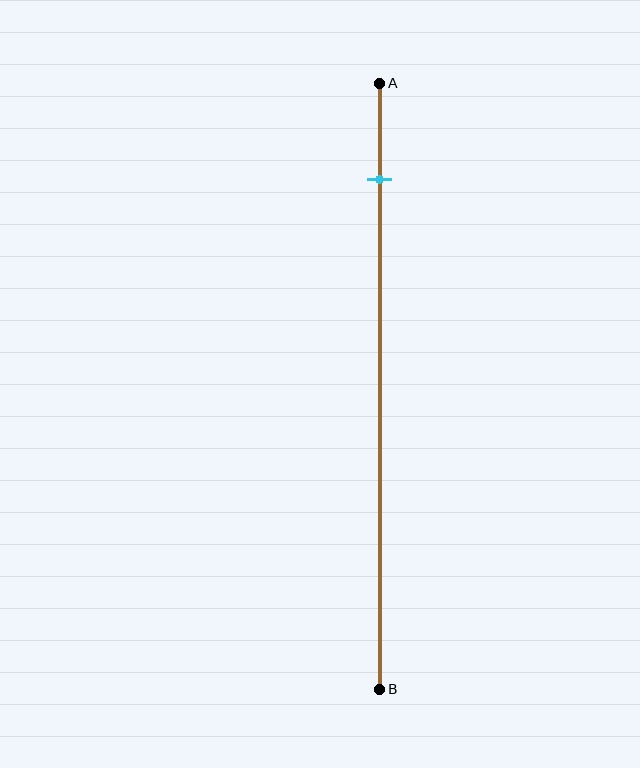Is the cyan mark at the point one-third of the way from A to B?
No, the mark is at about 15% from A, not at the 33% one-third point.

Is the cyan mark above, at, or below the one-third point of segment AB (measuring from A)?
The cyan mark is above the one-third point of segment AB.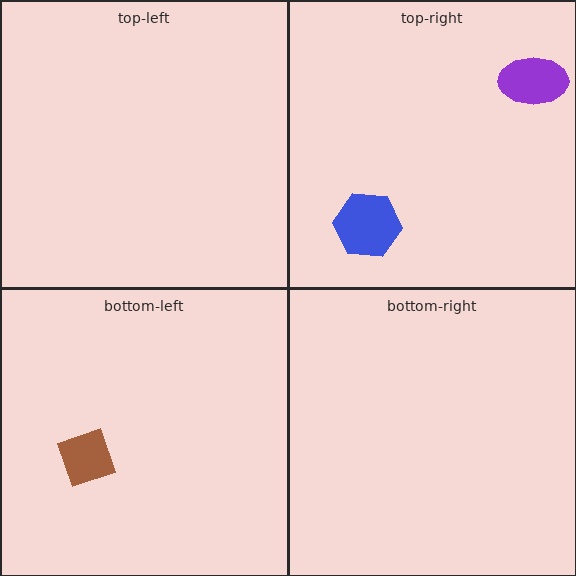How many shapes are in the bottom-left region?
1.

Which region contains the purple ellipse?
The top-right region.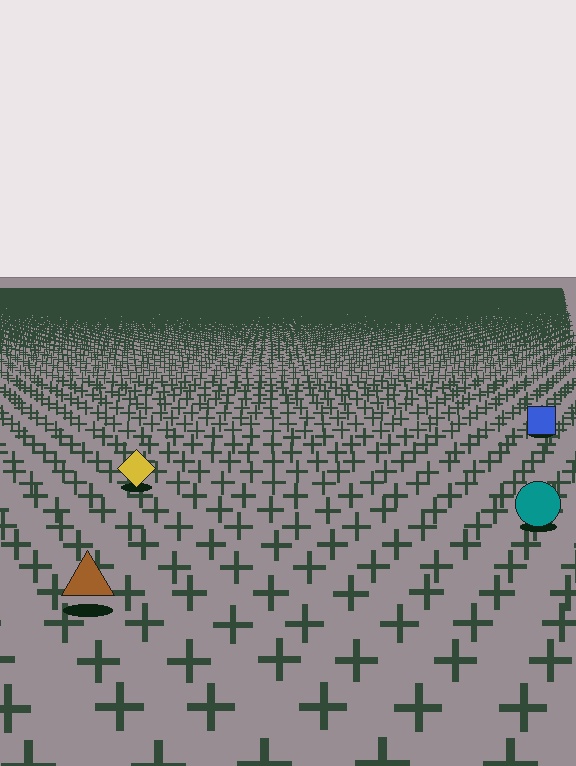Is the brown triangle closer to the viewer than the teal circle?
Yes. The brown triangle is closer — you can tell from the texture gradient: the ground texture is coarser near it.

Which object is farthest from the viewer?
The blue square is farthest from the viewer. It appears smaller and the ground texture around it is denser.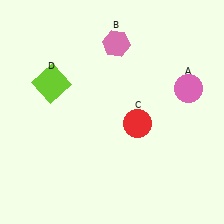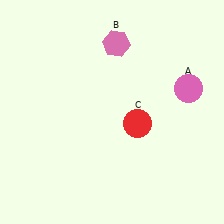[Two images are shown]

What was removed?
The lime square (D) was removed in Image 2.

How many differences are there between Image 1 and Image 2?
There is 1 difference between the two images.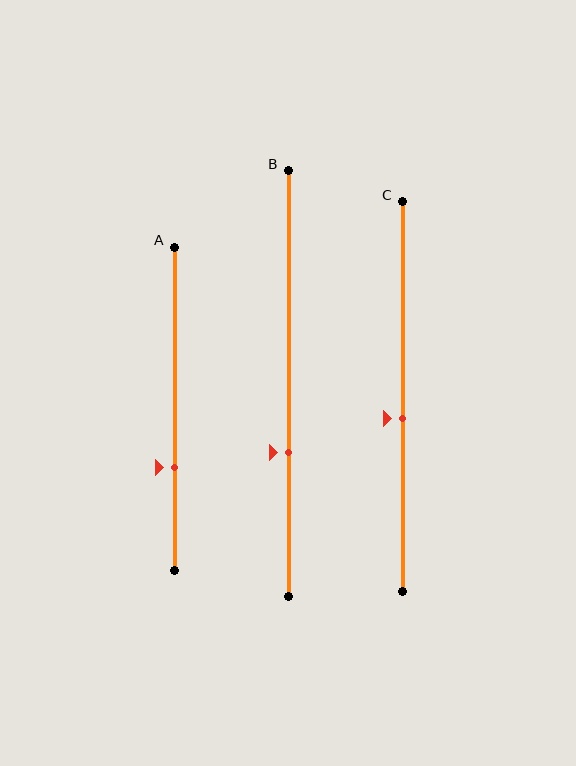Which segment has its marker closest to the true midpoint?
Segment C has its marker closest to the true midpoint.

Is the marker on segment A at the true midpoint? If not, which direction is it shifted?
No, the marker on segment A is shifted downward by about 18% of the segment length.